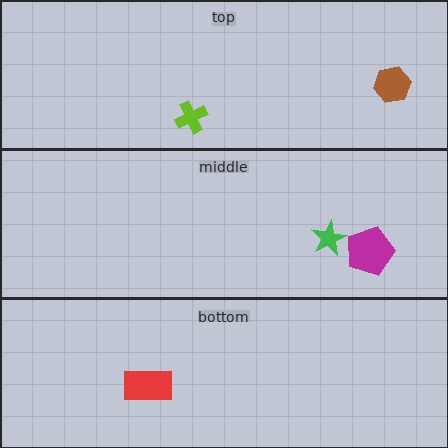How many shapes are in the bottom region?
1.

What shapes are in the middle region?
The green star, the magenta pentagon.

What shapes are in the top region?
The lime cross, the brown hexagon.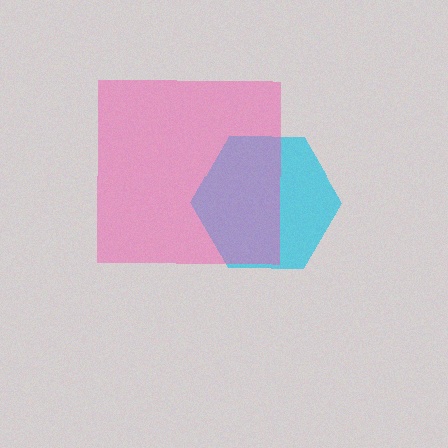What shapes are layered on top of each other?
The layered shapes are: a cyan hexagon, a pink square.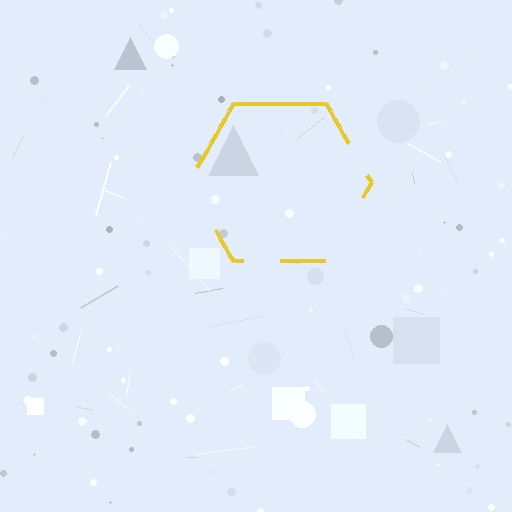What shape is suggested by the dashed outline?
The dashed outline suggests a hexagon.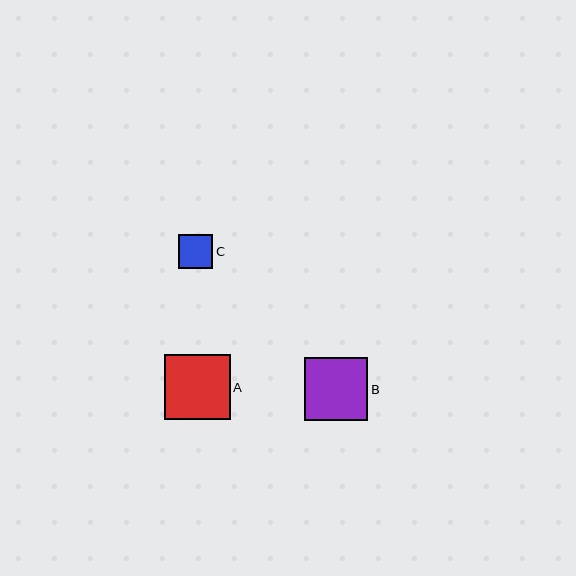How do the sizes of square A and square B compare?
Square A and square B are approximately the same size.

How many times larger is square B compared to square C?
Square B is approximately 1.9 times the size of square C.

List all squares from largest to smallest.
From largest to smallest: A, B, C.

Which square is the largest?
Square A is the largest with a size of approximately 65 pixels.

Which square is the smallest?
Square C is the smallest with a size of approximately 34 pixels.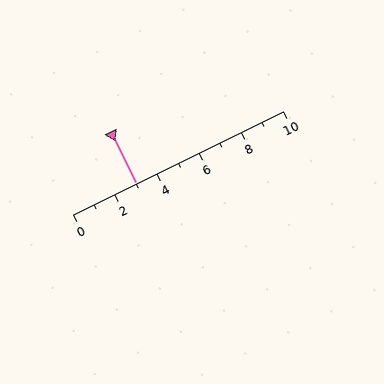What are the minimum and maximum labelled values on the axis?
The axis runs from 0 to 10.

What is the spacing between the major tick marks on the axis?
The major ticks are spaced 2 apart.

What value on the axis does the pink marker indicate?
The marker indicates approximately 3.